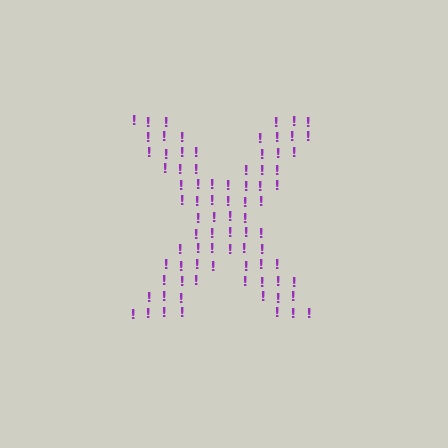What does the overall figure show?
The overall figure shows the letter X.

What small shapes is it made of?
It is made of small exclamation marks.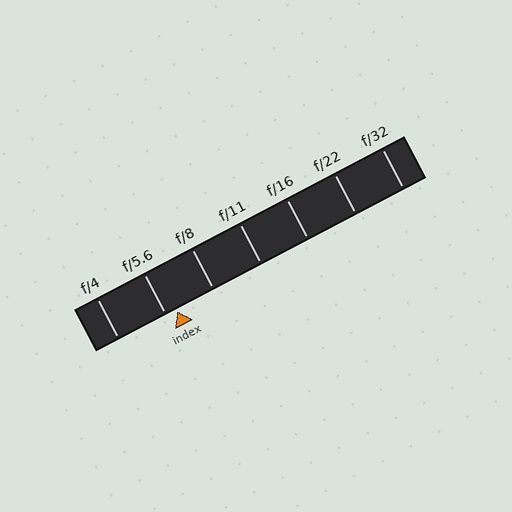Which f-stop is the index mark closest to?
The index mark is closest to f/5.6.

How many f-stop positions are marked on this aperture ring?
There are 7 f-stop positions marked.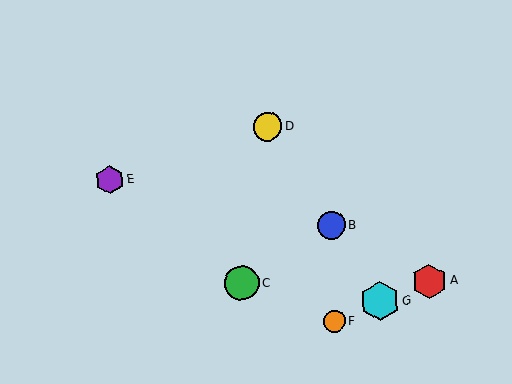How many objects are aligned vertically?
2 objects (B, F) are aligned vertically.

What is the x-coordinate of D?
Object D is at x≈268.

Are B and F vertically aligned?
Yes, both are at x≈331.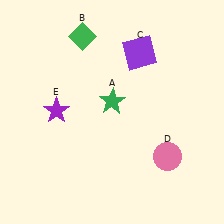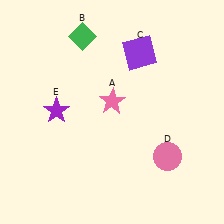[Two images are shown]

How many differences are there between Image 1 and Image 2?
There is 1 difference between the two images.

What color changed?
The star (A) changed from green in Image 1 to pink in Image 2.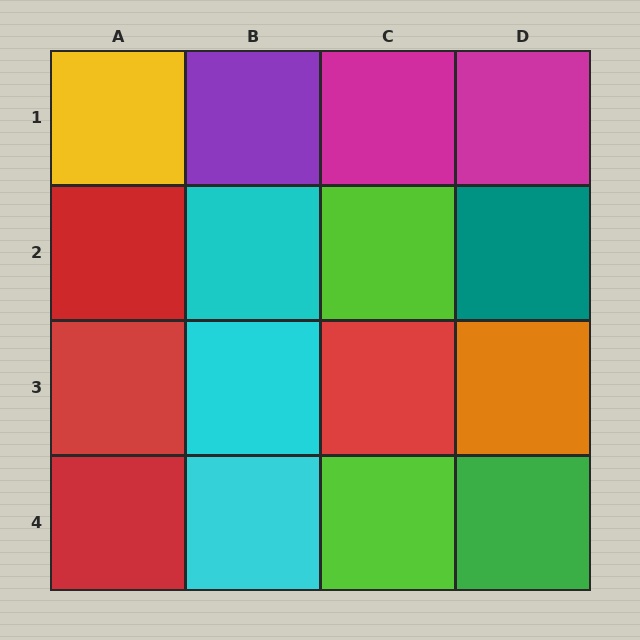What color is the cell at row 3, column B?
Cyan.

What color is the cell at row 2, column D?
Teal.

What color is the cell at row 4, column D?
Green.